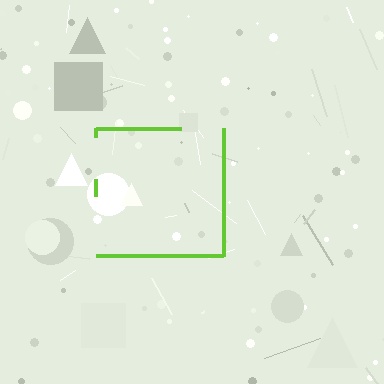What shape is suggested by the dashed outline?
The dashed outline suggests a square.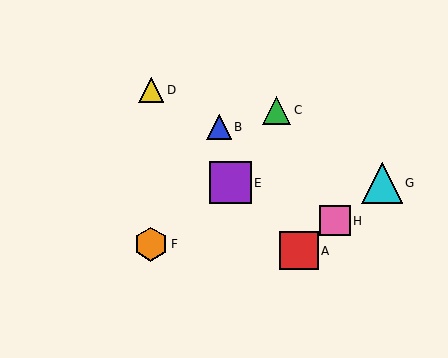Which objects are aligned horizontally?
Objects E, G are aligned horizontally.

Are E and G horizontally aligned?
Yes, both are at y≈183.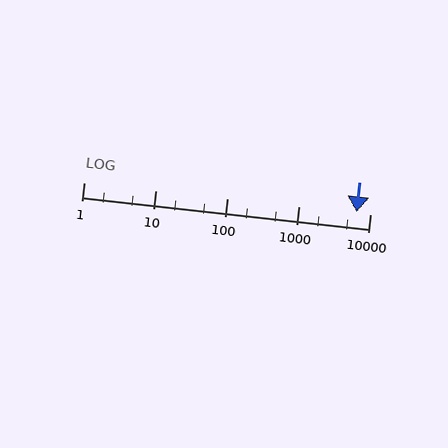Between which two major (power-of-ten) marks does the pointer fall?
The pointer is between 1000 and 10000.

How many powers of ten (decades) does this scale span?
The scale spans 4 decades, from 1 to 10000.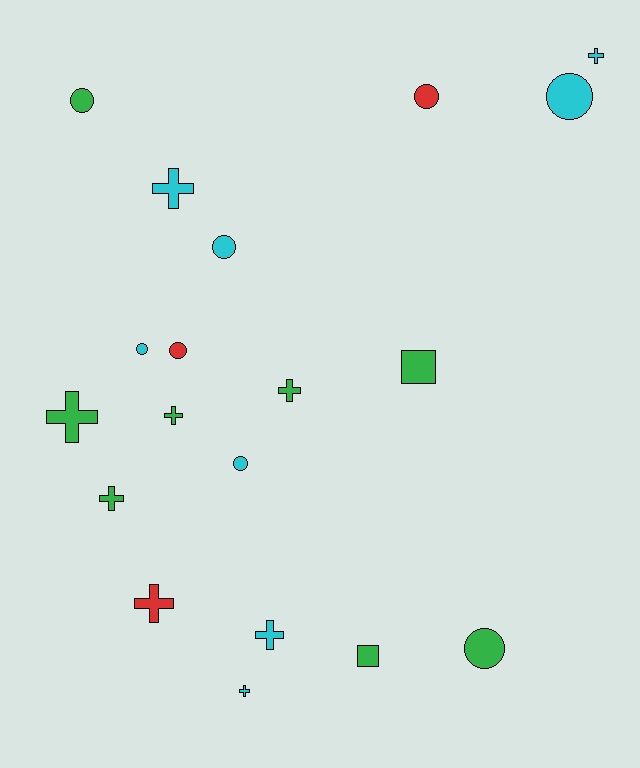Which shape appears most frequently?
Cross, with 9 objects.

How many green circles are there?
There are 2 green circles.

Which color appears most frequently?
Green, with 8 objects.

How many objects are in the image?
There are 19 objects.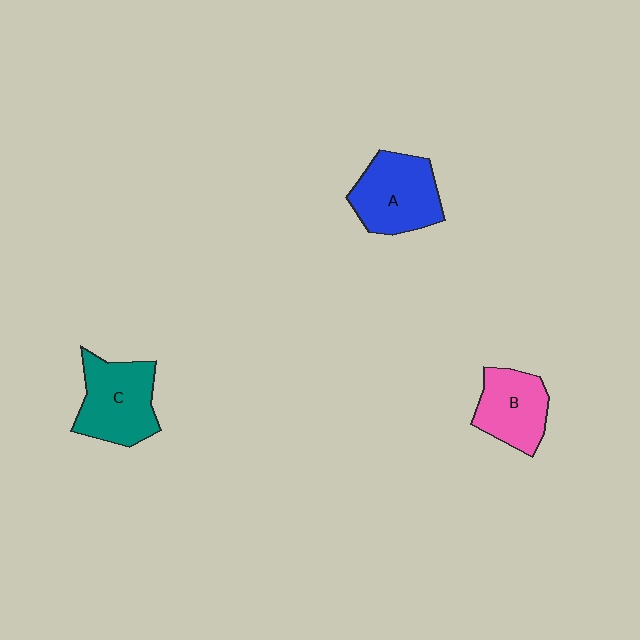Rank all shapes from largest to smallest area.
From largest to smallest: C (teal), A (blue), B (pink).